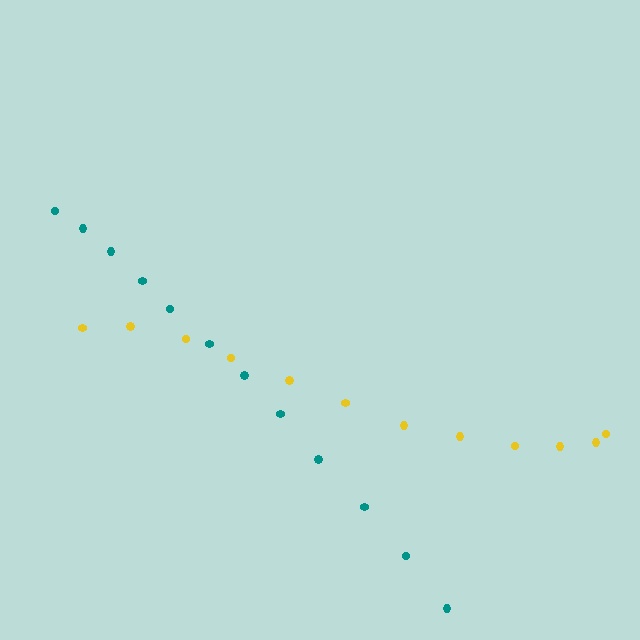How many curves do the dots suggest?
There are 2 distinct paths.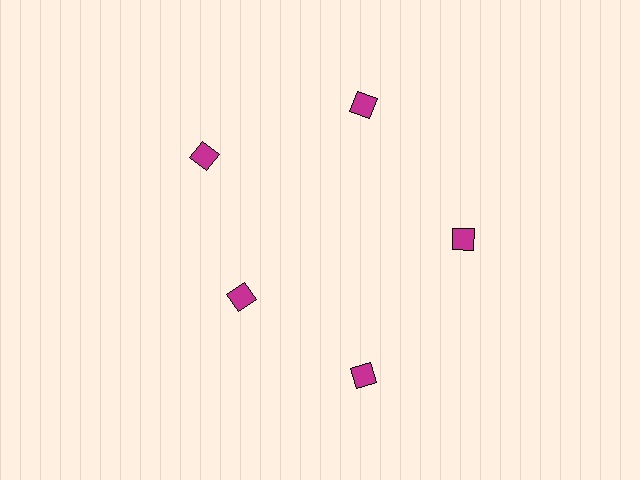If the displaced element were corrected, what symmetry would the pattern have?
It would have 5-fold rotational symmetry — the pattern would map onto itself every 72 degrees.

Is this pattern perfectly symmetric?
No. The 5 magenta diamonds are arranged in a ring, but one element near the 8 o'clock position is pulled inward toward the center, breaking the 5-fold rotational symmetry.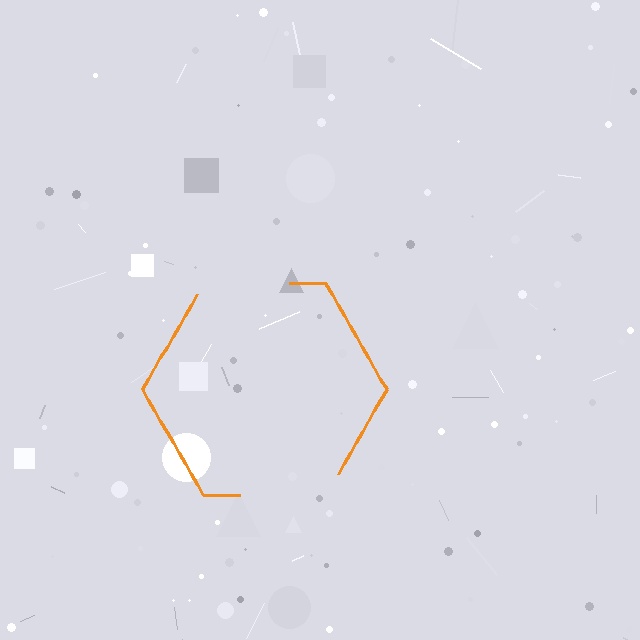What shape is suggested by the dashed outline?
The dashed outline suggests a hexagon.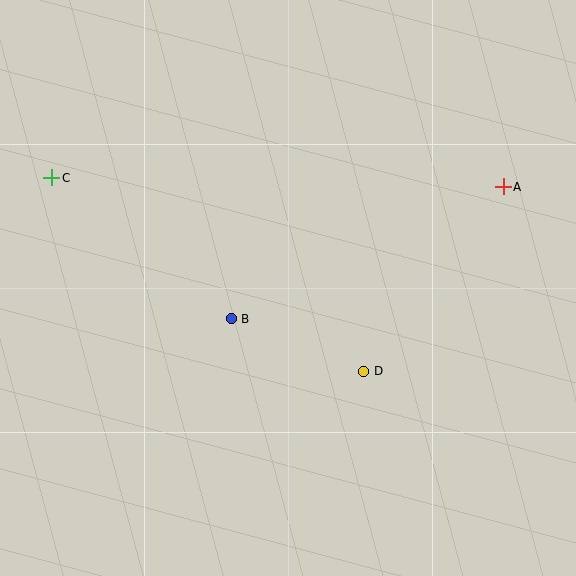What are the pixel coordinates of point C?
Point C is at (52, 178).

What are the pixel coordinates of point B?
Point B is at (231, 319).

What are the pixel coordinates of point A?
Point A is at (503, 187).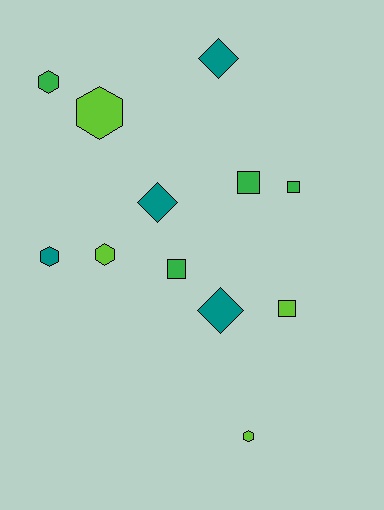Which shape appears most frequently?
Hexagon, with 5 objects.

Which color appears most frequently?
Lime, with 4 objects.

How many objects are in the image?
There are 12 objects.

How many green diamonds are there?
There are no green diamonds.